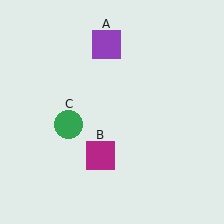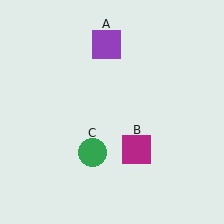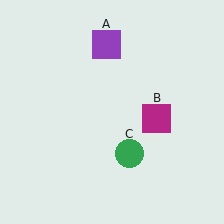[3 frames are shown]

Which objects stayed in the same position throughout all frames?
Purple square (object A) remained stationary.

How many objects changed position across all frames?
2 objects changed position: magenta square (object B), green circle (object C).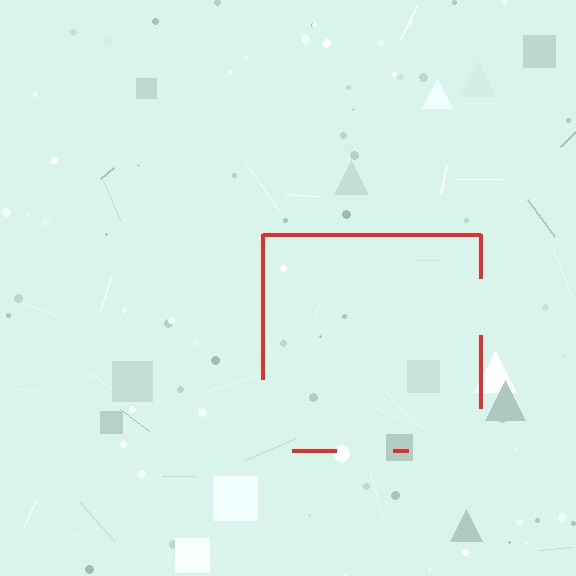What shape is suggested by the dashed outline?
The dashed outline suggests a square.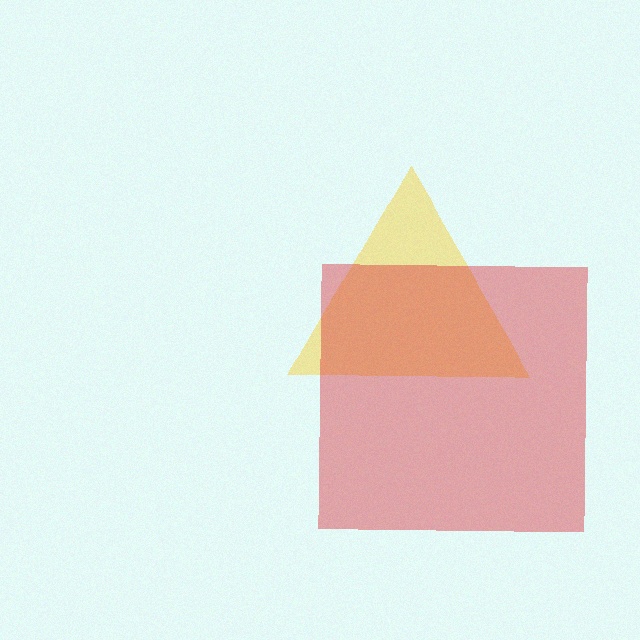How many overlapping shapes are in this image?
There are 2 overlapping shapes in the image.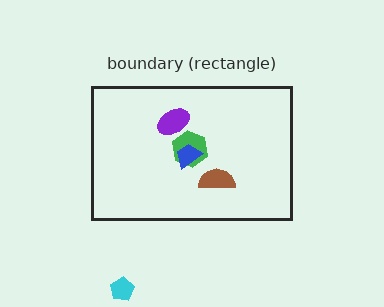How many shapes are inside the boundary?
4 inside, 1 outside.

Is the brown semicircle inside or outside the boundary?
Inside.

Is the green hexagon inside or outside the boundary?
Inside.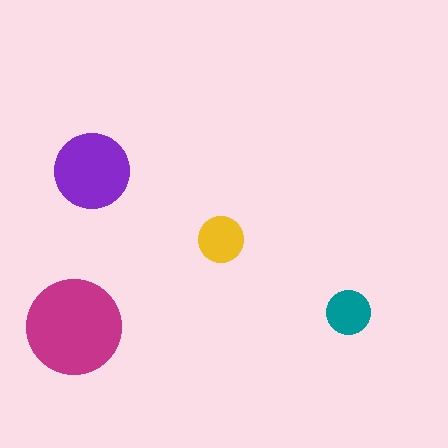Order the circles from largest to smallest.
the magenta one, the purple one, the yellow one, the teal one.